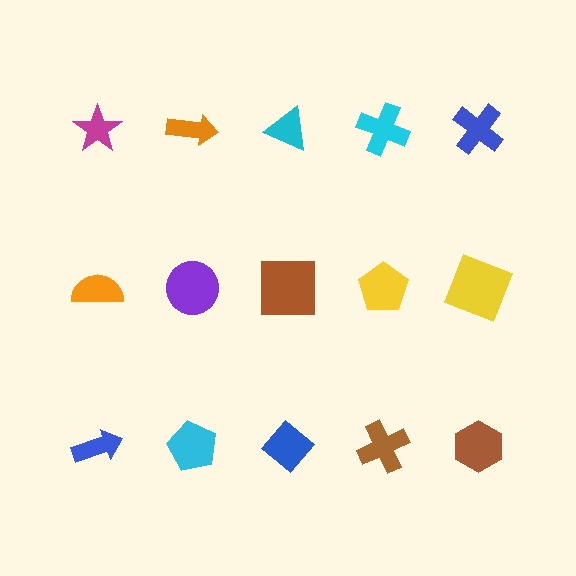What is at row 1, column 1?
A magenta star.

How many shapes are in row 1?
5 shapes.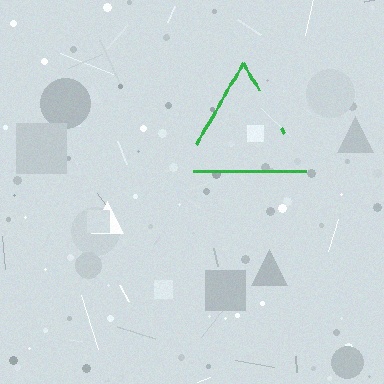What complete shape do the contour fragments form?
The contour fragments form a triangle.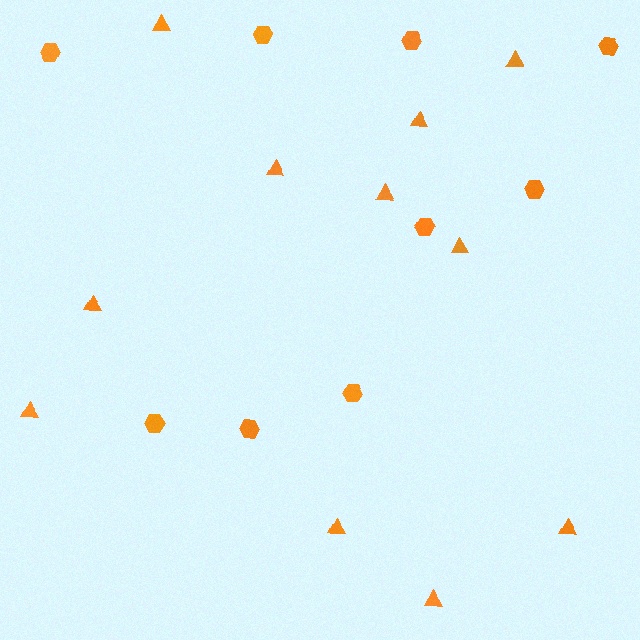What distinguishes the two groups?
There are 2 groups: one group of hexagons (9) and one group of triangles (11).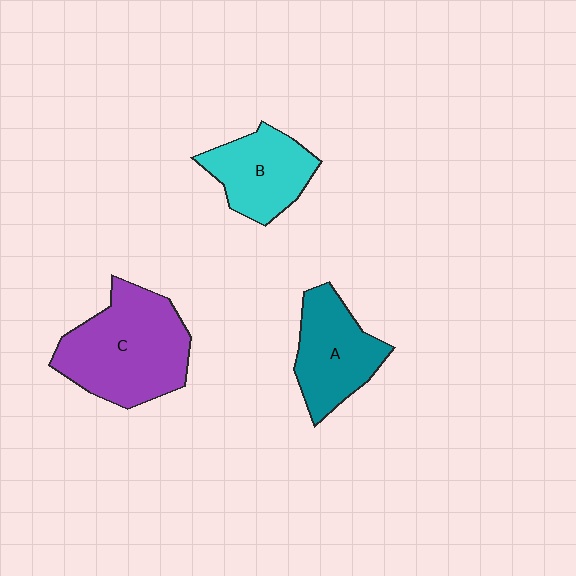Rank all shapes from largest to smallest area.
From largest to smallest: C (purple), A (teal), B (cyan).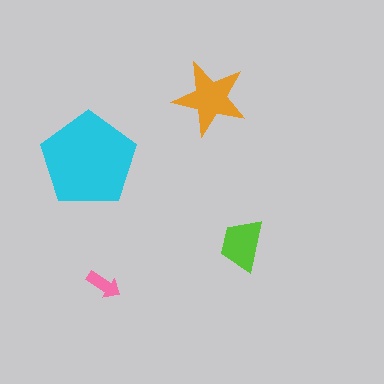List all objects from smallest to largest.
The pink arrow, the lime trapezoid, the orange star, the cyan pentagon.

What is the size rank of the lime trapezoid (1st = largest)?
3rd.